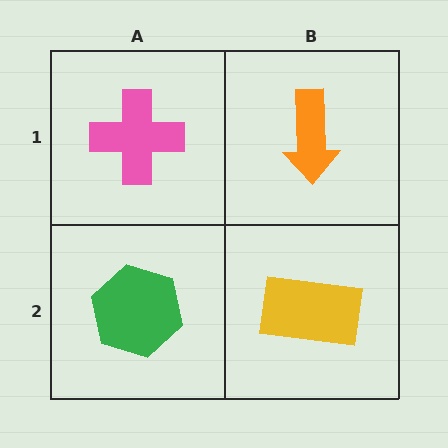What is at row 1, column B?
An orange arrow.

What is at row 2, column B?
A yellow rectangle.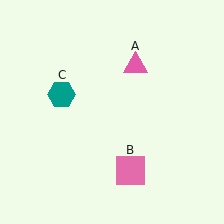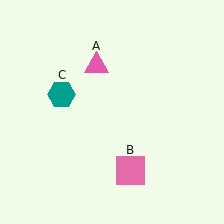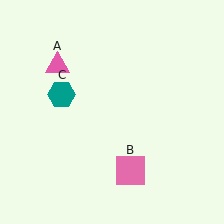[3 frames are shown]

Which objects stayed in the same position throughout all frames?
Pink square (object B) and teal hexagon (object C) remained stationary.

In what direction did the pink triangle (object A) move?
The pink triangle (object A) moved left.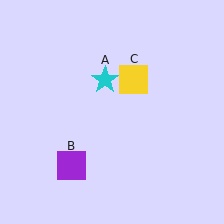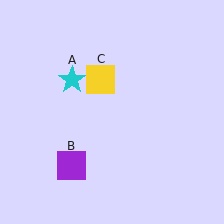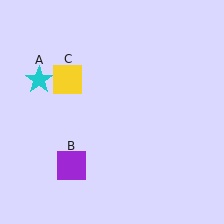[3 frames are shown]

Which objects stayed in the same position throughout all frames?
Purple square (object B) remained stationary.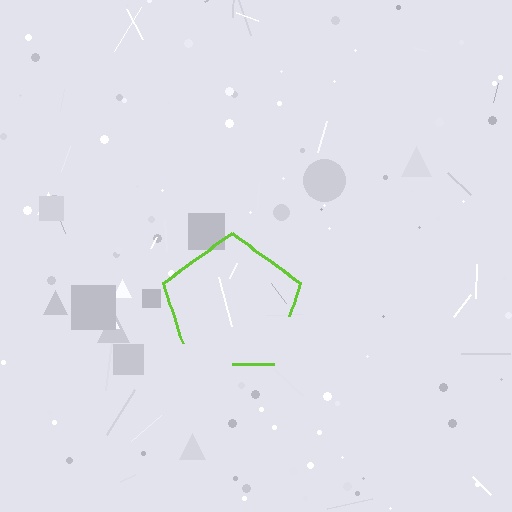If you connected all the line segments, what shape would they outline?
They would outline a pentagon.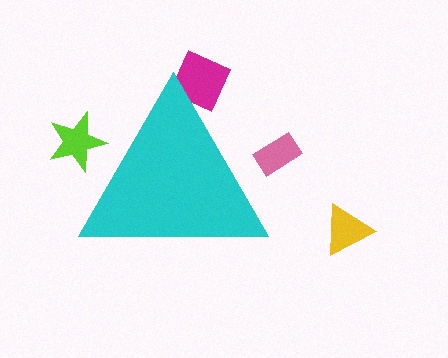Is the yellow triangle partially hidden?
No, the yellow triangle is fully visible.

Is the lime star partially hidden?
Yes, the lime star is partially hidden behind the cyan triangle.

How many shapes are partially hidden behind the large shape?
3 shapes are partially hidden.